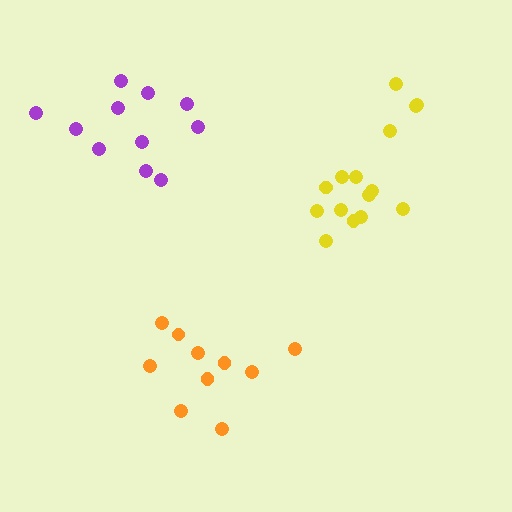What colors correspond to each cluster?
The clusters are colored: purple, orange, yellow.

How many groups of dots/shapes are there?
There are 3 groups.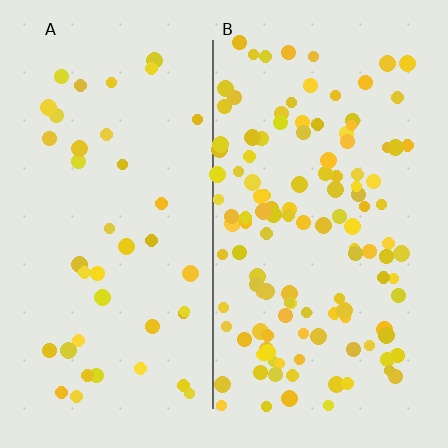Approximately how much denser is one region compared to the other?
Approximately 3.0× — region B over region A.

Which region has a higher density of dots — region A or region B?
B (the right).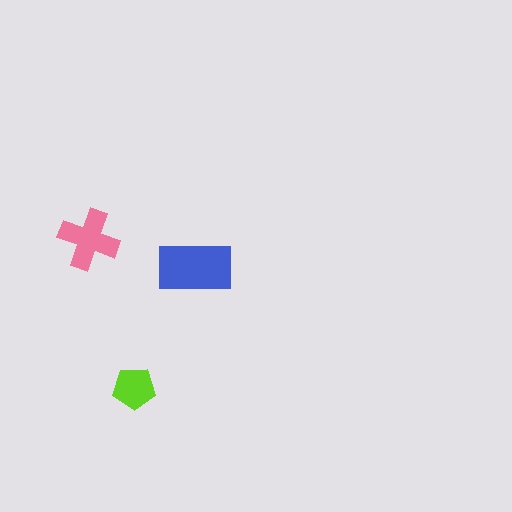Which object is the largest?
The blue rectangle.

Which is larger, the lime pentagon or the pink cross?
The pink cross.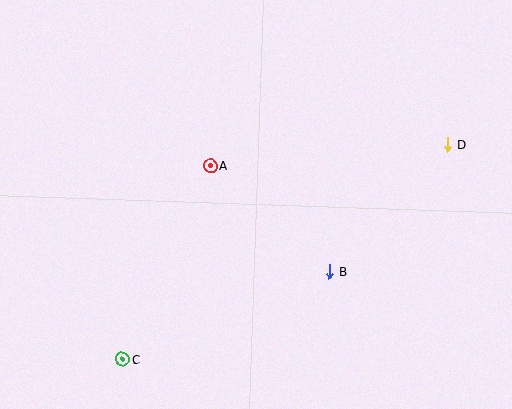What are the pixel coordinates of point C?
Point C is at (122, 359).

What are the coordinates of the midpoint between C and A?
The midpoint between C and A is at (166, 262).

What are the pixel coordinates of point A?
Point A is at (210, 166).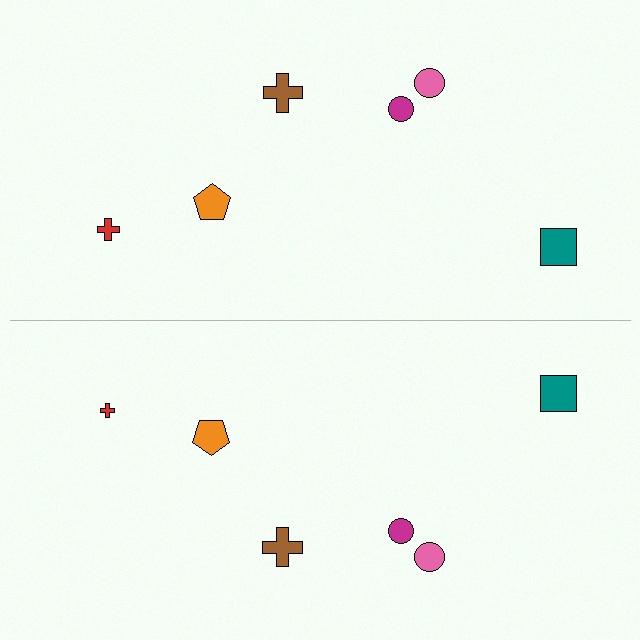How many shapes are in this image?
There are 12 shapes in this image.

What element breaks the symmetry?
The red cross on the bottom side has a different size than its mirror counterpart.